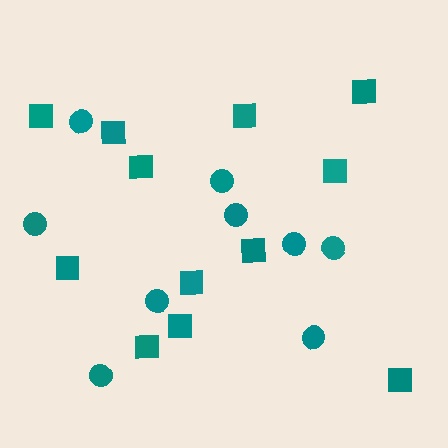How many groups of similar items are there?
There are 2 groups: one group of squares (12) and one group of circles (9).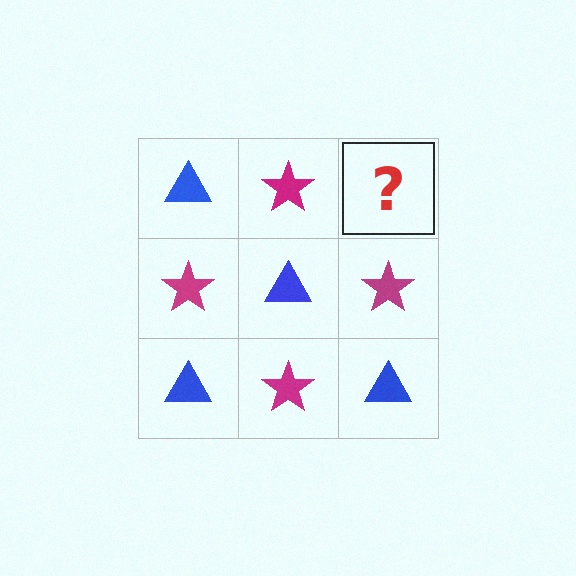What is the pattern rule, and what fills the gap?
The rule is that it alternates blue triangle and magenta star in a checkerboard pattern. The gap should be filled with a blue triangle.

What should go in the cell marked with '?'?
The missing cell should contain a blue triangle.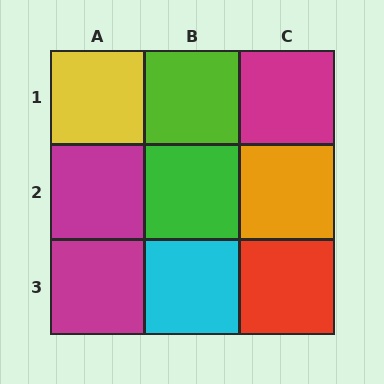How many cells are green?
1 cell is green.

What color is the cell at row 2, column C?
Orange.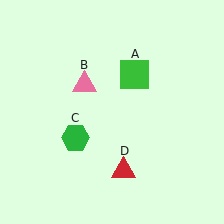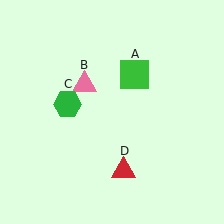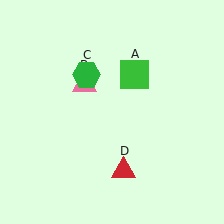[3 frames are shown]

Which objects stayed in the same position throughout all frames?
Green square (object A) and pink triangle (object B) and red triangle (object D) remained stationary.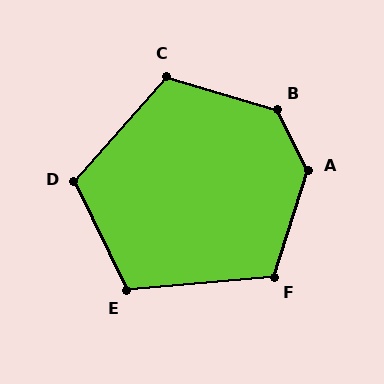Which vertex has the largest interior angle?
A, at approximately 135 degrees.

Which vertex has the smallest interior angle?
E, at approximately 111 degrees.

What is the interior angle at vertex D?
Approximately 113 degrees (obtuse).